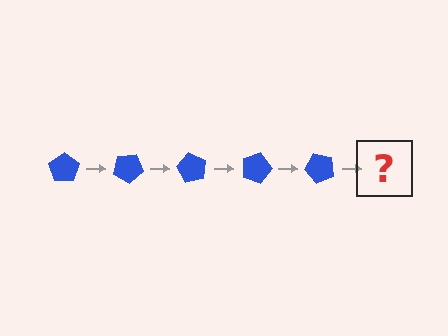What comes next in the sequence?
The next element should be a blue pentagon rotated 150 degrees.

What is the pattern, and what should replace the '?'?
The pattern is that the pentagon rotates 30 degrees each step. The '?' should be a blue pentagon rotated 150 degrees.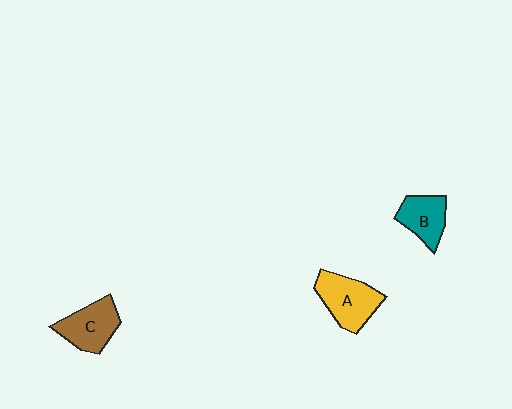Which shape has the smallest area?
Shape B (teal).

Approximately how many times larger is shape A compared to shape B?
Approximately 1.4 times.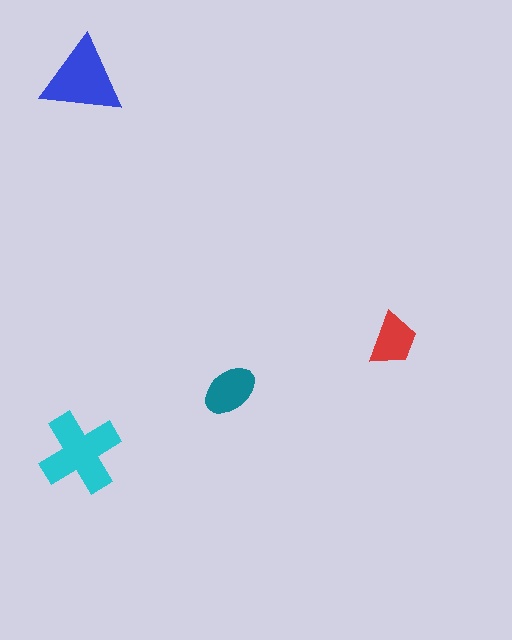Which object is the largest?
The cyan cross.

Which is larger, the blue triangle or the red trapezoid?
The blue triangle.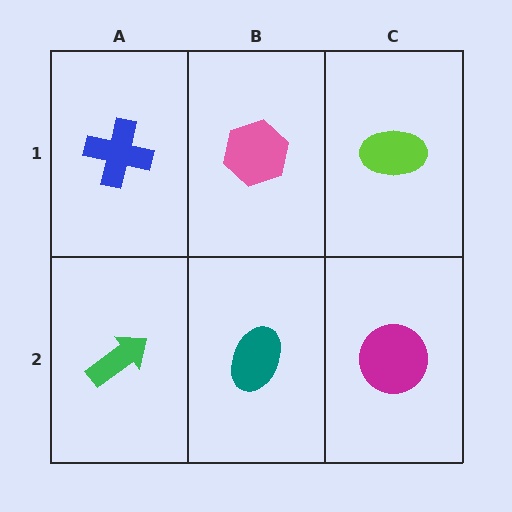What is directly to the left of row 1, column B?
A blue cross.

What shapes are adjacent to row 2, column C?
A lime ellipse (row 1, column C), a teal ellipse (row 2, column B).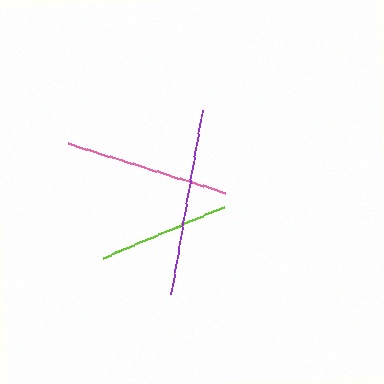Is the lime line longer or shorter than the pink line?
The pink line is longer than the lime line.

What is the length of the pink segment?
The pink segment is approximately 165 pixels long.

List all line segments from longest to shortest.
From longest to shortest: purple, pink, lime.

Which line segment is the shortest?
The lime line is the shortest at approximately 131 pixels.